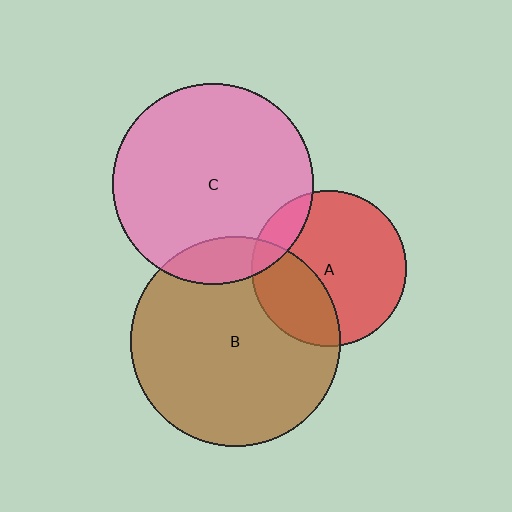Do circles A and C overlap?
Yes.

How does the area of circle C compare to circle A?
Approximately 1.7 times.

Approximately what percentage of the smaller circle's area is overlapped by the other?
Approximately 15%.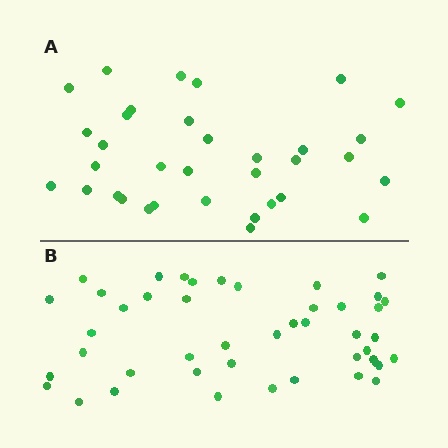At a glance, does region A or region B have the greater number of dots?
Region B (the bottom region) has more dots.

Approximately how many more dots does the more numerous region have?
Region B has roughly 12 or so more dots than region A.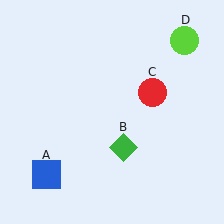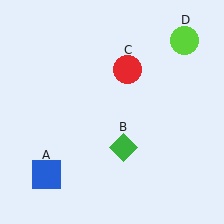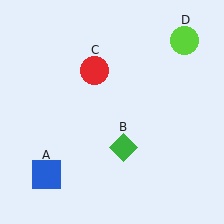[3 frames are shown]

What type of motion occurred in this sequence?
The red circle (object C) rotated counterclockwise around the center of the scene.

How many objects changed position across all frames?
1 object changed position: red circle (object C).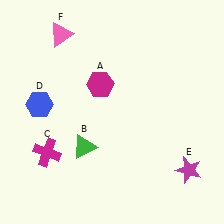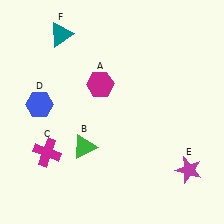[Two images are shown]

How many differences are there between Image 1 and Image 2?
There is 1 difference between the two images.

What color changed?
The triangle (F) changed from pink in Image 1 to teal in Image 2.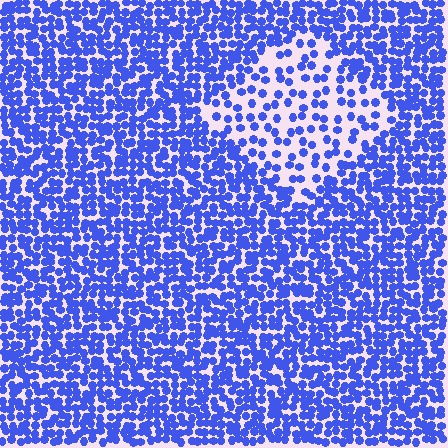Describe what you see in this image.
The image contains small blue elements arranged at two different densities. A diamond-shaped region is visible where the elements are less densely packed than the surrounding area.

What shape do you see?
I see a diamond.